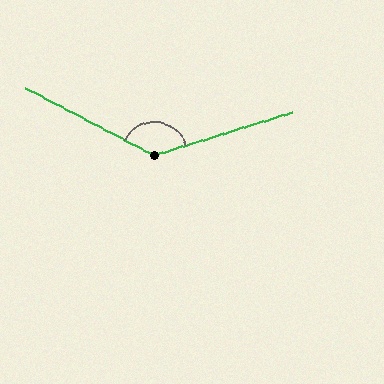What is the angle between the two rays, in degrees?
Approximately 135 degrees.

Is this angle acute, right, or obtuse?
It is obtuse.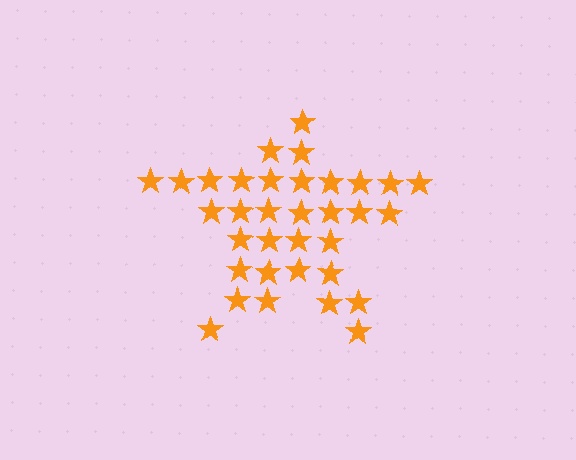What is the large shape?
The large shape is a star.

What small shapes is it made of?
It is made of small stars.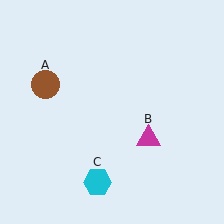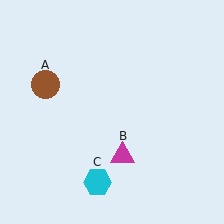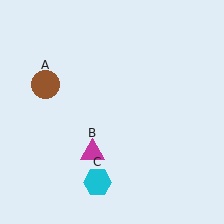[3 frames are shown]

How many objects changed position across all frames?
1 object changed position: magenta triangle (object B).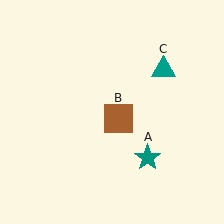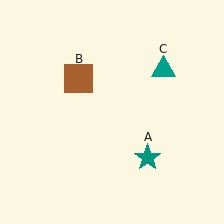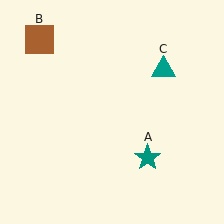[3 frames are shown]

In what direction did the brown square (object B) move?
The brown square (object B) moved up and to the left.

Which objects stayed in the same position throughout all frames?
Teal star (object A) and teal triangle (object C) remained stationary.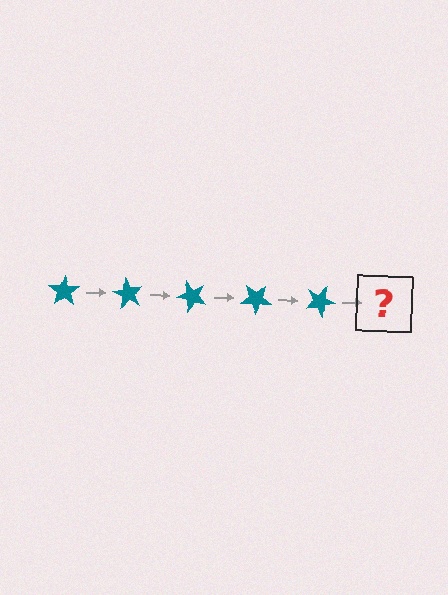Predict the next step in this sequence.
The next step is a teal star rotated 300 degrees.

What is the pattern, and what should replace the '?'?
The pattern is that the star rotates 60 degrees each step. The '?' should be a teal star rotated 300 degrees.